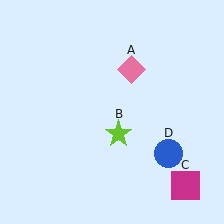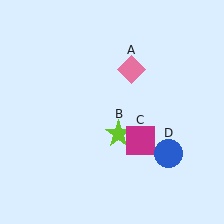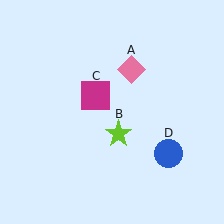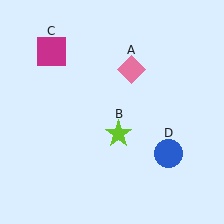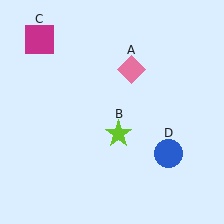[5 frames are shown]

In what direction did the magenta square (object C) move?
The magenta square (object C) moved up and to the left.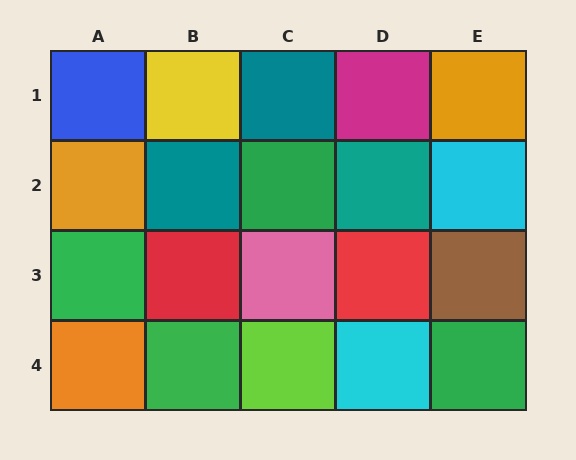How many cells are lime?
1 cell is lime.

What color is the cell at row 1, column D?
Magenta.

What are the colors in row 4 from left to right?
Orange, green, lime, cyan, green.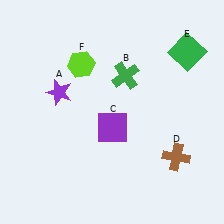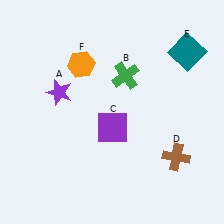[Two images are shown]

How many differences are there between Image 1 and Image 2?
There are 2 differences between the two images.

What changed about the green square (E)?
In Image 1, E is green. In Image 2, it changed to teal.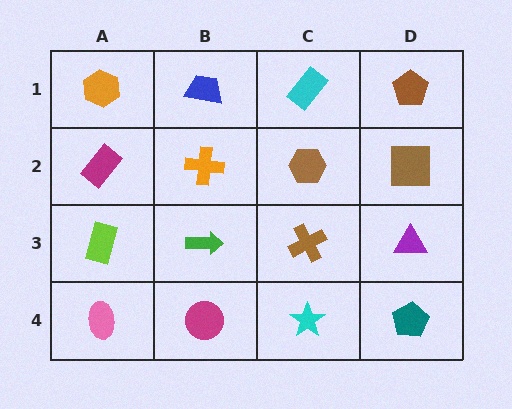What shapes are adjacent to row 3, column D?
A brown square (row 2, column D), a teal pentagon (row 4, column D), a brown cross (row 3, column C).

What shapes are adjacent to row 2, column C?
A cyan rectangle (row 1, column C), a brown cross (row 3, column C), an orange cross (row 2, column B), a brown square (row 2, column D).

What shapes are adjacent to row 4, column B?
A green arrow (row 3, column B), a pink ellipse (row 4, column A), a cyan star (row 4, column C).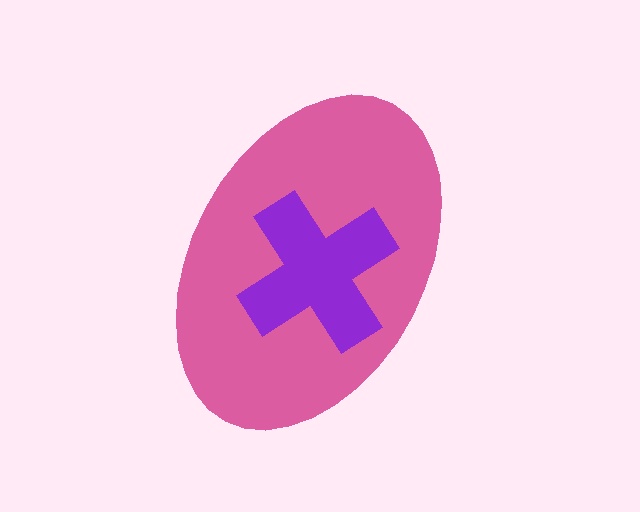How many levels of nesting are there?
2.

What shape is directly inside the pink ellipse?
The purple cross.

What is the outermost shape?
The pink ellipse.